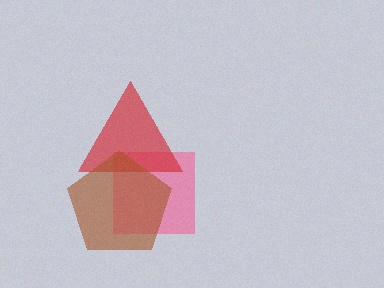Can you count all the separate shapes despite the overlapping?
Yes, there are 3 separate shapes.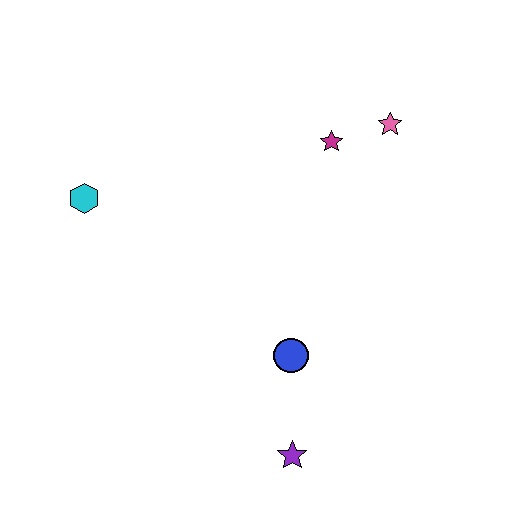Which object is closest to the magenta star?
The pink star is closest to the magenta star.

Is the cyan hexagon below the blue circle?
No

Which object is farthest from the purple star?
The pink star is farthest from the purple star.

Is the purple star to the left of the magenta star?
Yes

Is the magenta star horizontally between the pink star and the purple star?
Yes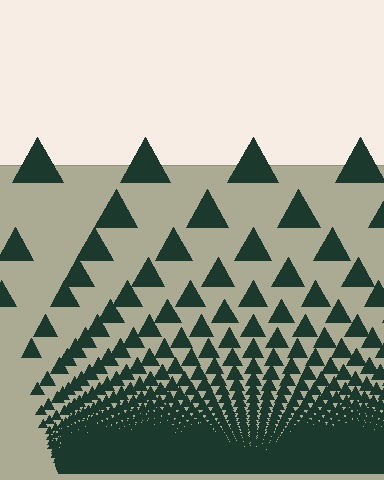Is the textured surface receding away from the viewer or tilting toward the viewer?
The surface appears to tilt toward the viewer. Texture elements get larger and sparser toward the top.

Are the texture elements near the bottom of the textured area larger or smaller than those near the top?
Smaller. The gradient is inverted — elements near the bottom are smaller and denser.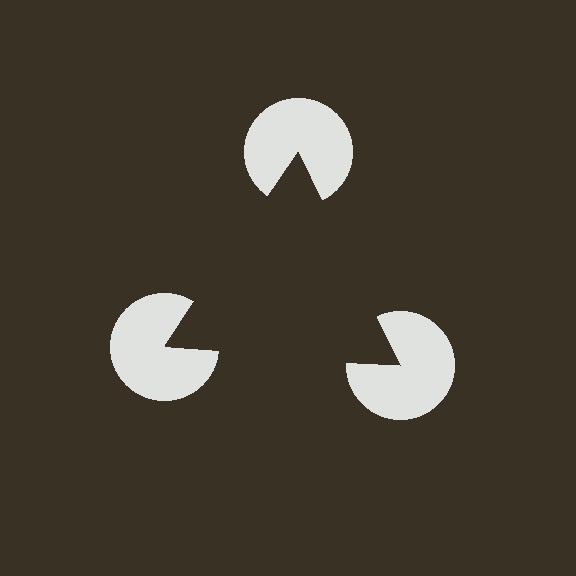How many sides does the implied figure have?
3 sides.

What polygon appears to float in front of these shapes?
An illusory triangle — its edges are inferred from the aligned wedge cuts in the pac-man discs, not physically drawn.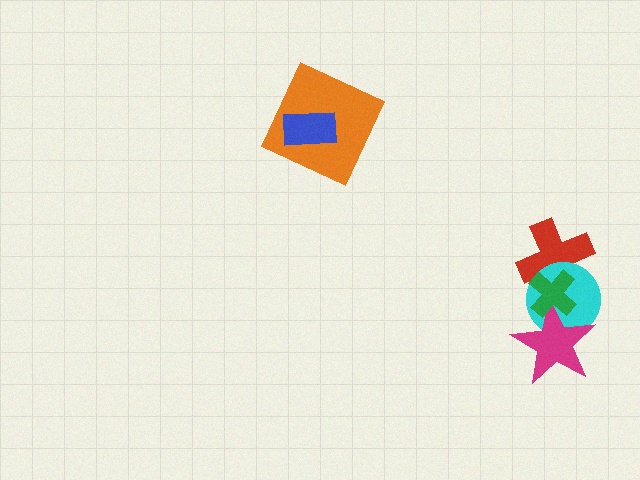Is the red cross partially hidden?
Yes, it is partially covered by another shape.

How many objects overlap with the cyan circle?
3 objects overlap with the cyan circle.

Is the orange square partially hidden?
Yes, it is partially covered by another shape.